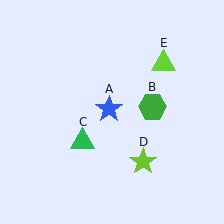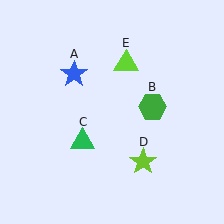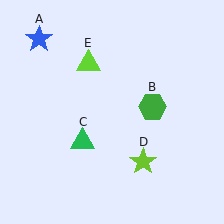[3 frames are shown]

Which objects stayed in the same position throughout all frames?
Green hexagon (object B) and green triangle (object C) and lime star (object D) remained stationary.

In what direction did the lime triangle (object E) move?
The lime triangle (object E) moved left.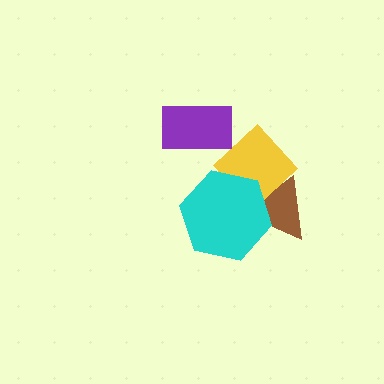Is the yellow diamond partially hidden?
Yes, it is partially covered by another shape.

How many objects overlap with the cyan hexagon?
2 objects overlap with the cyan hexagon.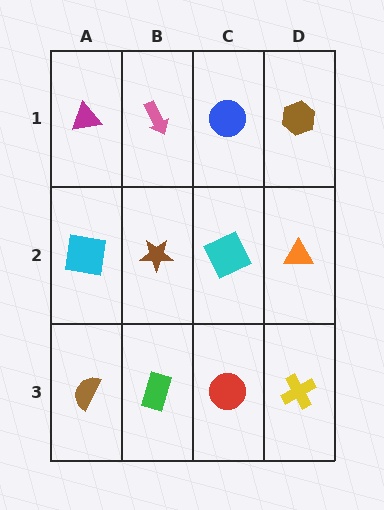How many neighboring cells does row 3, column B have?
3.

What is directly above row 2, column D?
A brown hexagon.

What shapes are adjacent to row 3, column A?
A cyan square (row 2, column A), a green rectangle (row 3, column B).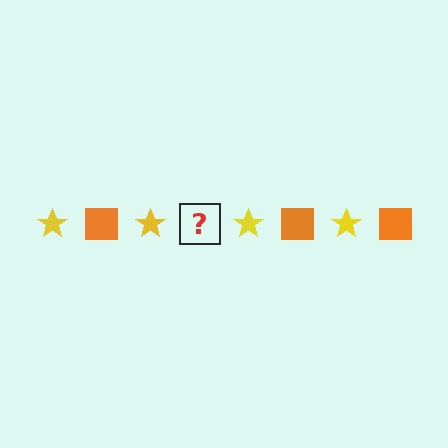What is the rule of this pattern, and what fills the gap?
The rule is that the pattern alternates between yellow star and orange square. The gap should be filled with an orange square.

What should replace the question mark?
The question mark should be replaced with an orange square.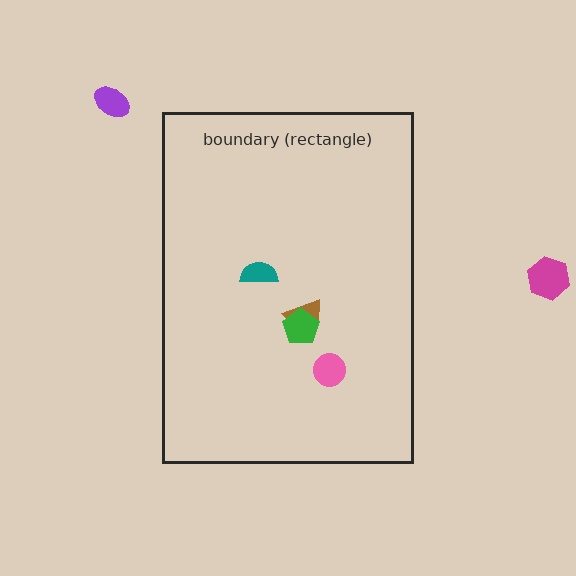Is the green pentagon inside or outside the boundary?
Inside.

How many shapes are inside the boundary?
4 inside, 2 outside.